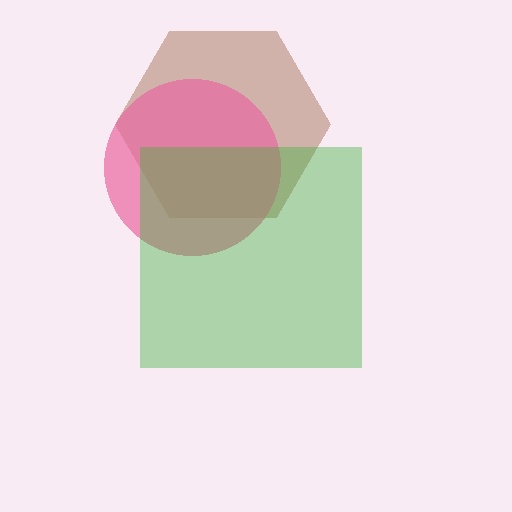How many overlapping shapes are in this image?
There are 3 overlapping shapes in the image.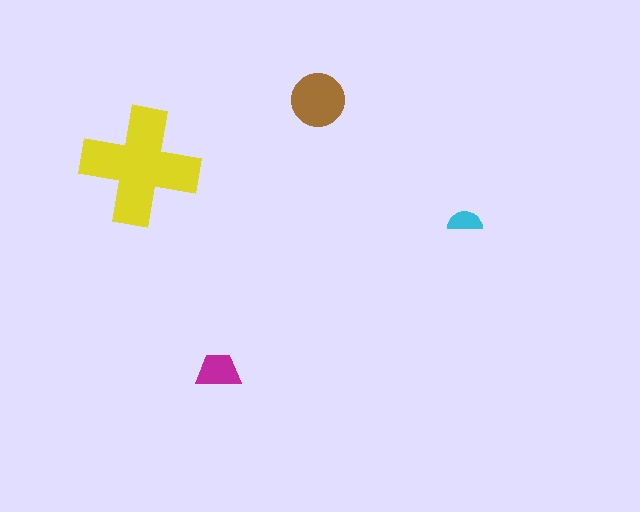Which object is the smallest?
The cyan semicircle.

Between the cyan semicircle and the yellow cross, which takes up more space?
The yellow cross.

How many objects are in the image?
There are 4 objects in the image.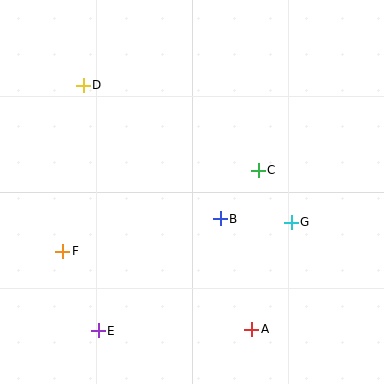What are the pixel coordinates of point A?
Point A is at (252, 329).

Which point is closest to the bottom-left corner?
Point E is closest to the bottom-left corner.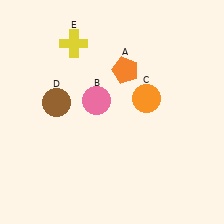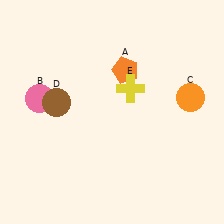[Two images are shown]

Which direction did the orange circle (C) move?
The orange circle (C) moved right.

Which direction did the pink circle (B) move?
The pink circle (B) moved left.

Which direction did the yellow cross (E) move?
The yellow cross (E) moved right.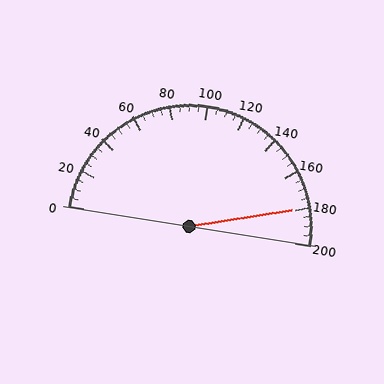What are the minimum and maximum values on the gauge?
The gauge ranges from 0 to 200.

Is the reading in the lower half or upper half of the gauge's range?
The reading is in the upper half of the range (0 to 200).